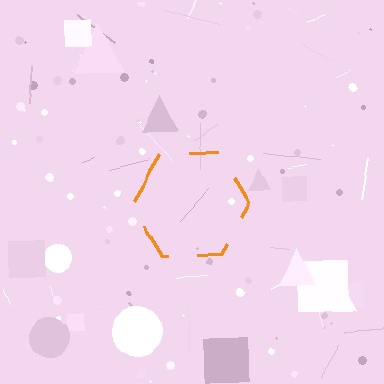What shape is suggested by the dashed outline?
The dashed outline suggests a hexagon.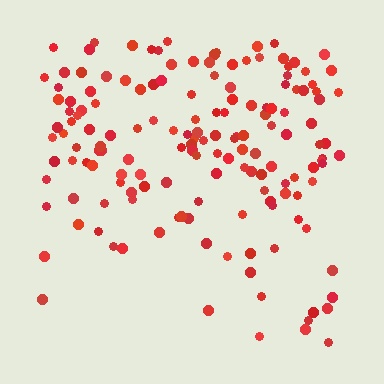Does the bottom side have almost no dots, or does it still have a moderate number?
Still a moderate number, just noticeably fewer than the top.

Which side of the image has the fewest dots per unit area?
The bottom.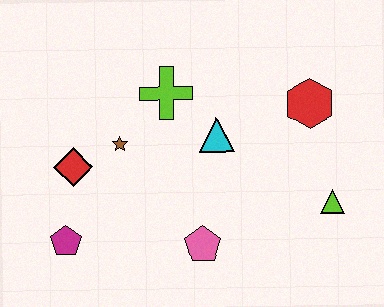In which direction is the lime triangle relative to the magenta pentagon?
The lime triangle is to the right of the magenta pentagon.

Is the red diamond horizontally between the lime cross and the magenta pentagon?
Yes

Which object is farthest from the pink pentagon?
The red hexagon is farthest from the pink pentagon.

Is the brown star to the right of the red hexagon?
No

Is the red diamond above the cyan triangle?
No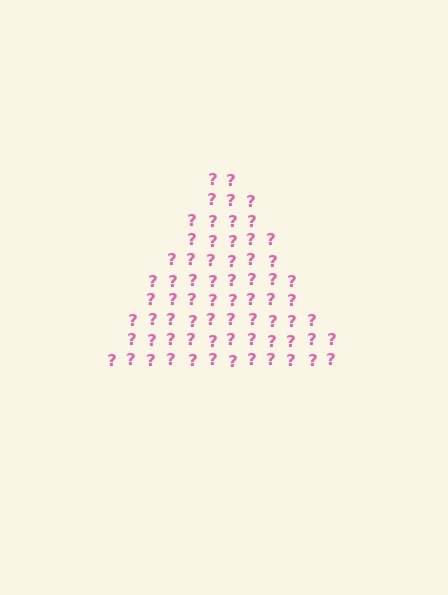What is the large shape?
The large shape is a triangle.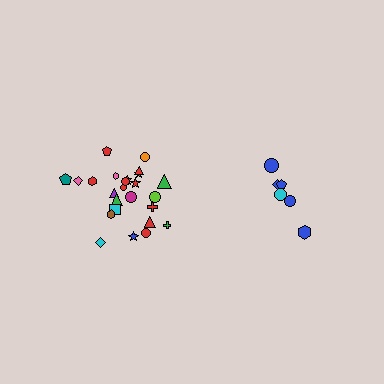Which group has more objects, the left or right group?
The left group.